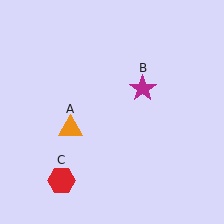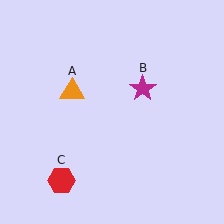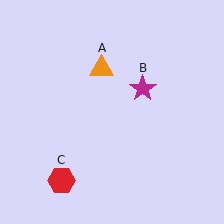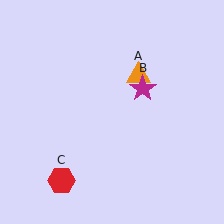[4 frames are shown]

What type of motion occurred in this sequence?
The orange triangle (object A) rotated clockwise around the center of the scene.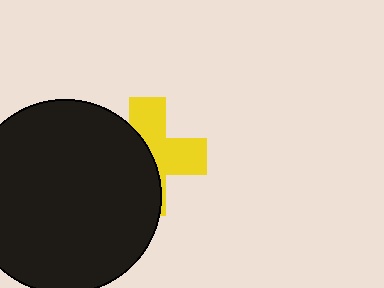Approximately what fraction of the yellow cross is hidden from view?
Roughly 51% of the yellow cross is hidden behind the black circle.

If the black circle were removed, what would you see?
You would see the complete yellow cross.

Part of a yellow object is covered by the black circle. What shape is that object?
It is a cross.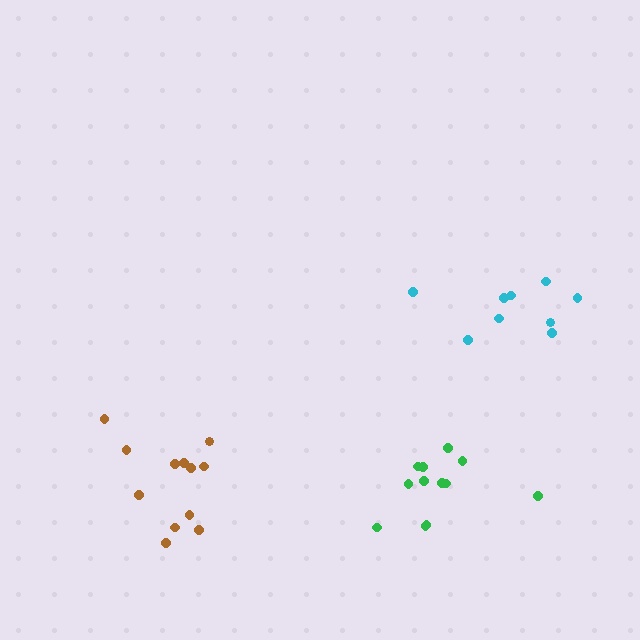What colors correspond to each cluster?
The clusters are colored: green, brown, cyan.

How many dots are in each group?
Group 1: 12 dots, Group 2: 12 dots, Group 3: 9 dots (33 total).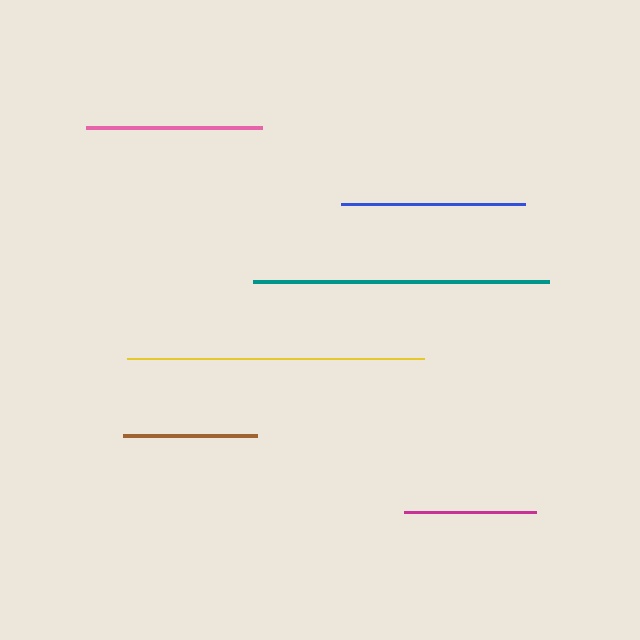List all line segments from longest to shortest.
From longest to shortest: yellow, teal, blue, pink, brown, magenta.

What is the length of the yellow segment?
The yellow segment is approximately 297 pixels long.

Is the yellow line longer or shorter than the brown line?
The yellow line is longer than the brown line.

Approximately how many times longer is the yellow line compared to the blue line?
The yellow line is approximately 1.6 times the length of the blue line.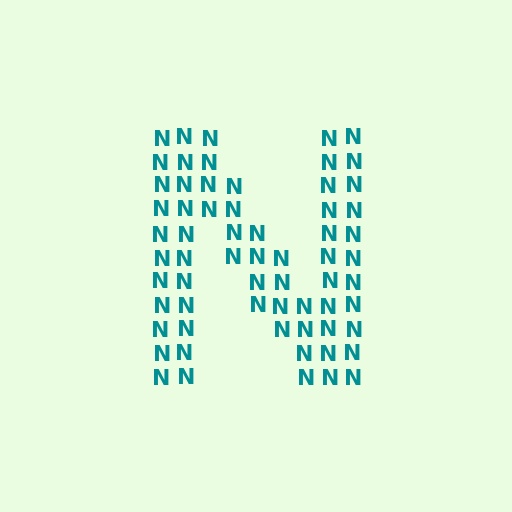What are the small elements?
The small elements are letter N's.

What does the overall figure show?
The overall figure shows the letter N.